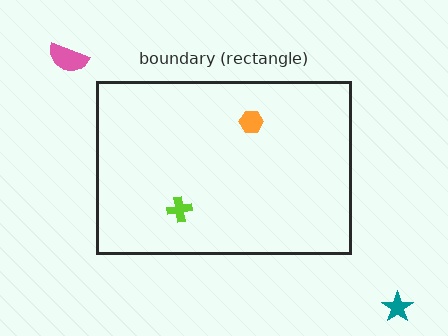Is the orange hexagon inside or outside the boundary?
Inside.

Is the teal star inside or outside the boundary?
Outside.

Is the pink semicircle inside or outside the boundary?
Outside.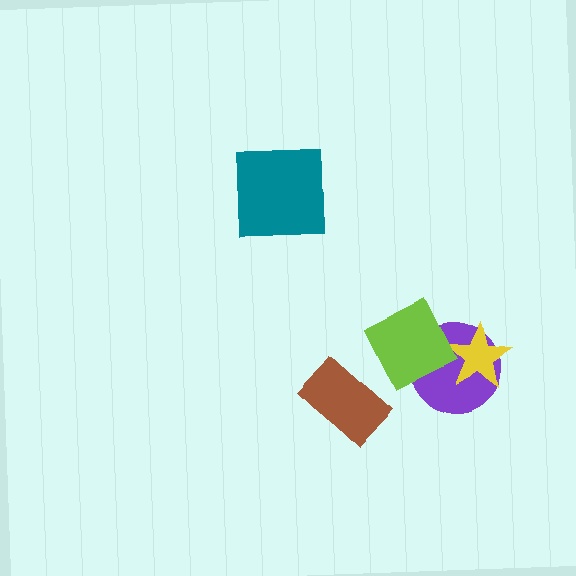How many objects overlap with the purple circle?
2 objects overlap with the purple circle.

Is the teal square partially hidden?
No, no other shape covers it.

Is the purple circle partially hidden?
Yes, it is partially covered by another shape.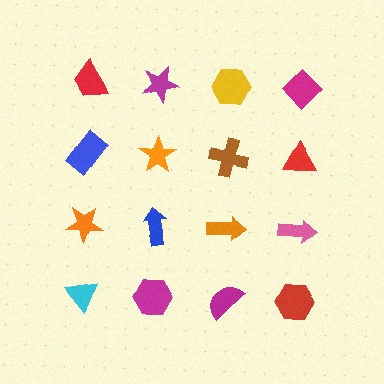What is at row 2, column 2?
An orange star.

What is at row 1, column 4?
A magenta diamond.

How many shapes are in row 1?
4 shapes.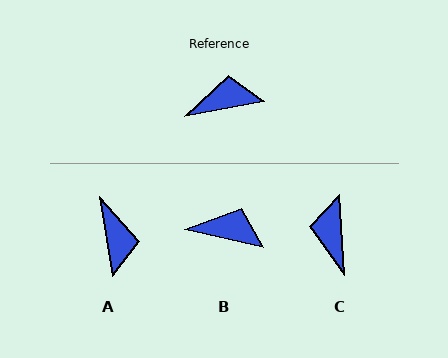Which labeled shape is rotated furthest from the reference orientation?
A, about 91 degrees away.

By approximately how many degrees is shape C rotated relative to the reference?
Approximately 83 degrees counter-clockwise.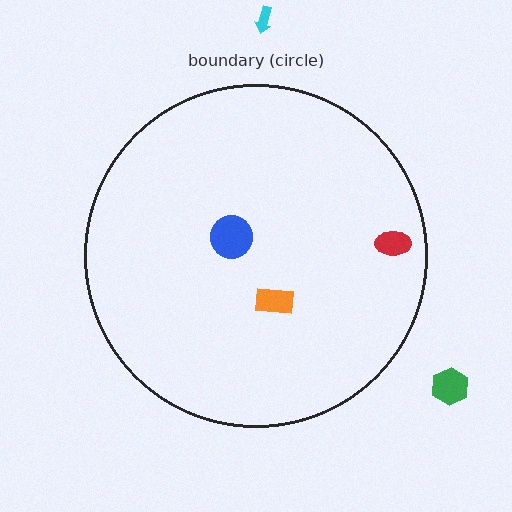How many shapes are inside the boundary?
3 inside, 2 outside.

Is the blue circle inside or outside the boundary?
Inside.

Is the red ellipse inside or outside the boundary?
Inside.